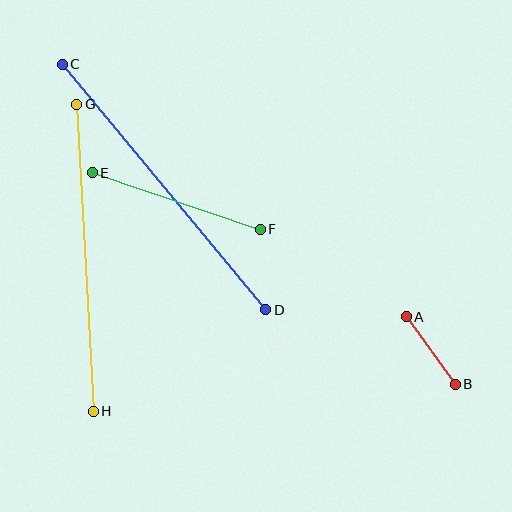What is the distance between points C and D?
The distance is approximately 319 pixels.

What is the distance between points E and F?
The distance is approximately 177 pixels.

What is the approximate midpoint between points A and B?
The midpoint is at approximately (431, 351) pixels.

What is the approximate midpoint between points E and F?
The midpoint is at approximately (176, 201) pixels.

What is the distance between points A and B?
The distance is approximately 84 pixels.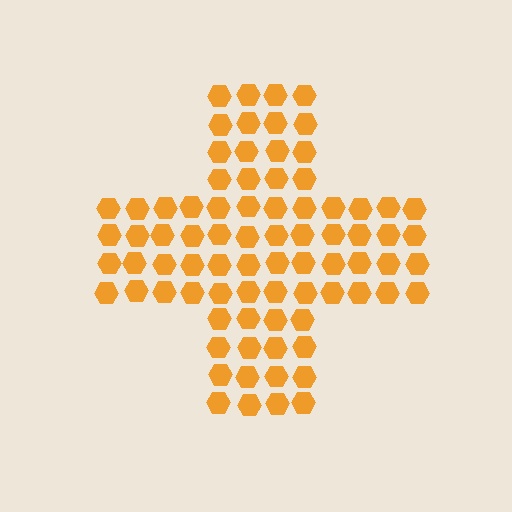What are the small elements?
The small elements are hexagons.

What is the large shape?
The large shape is a cross.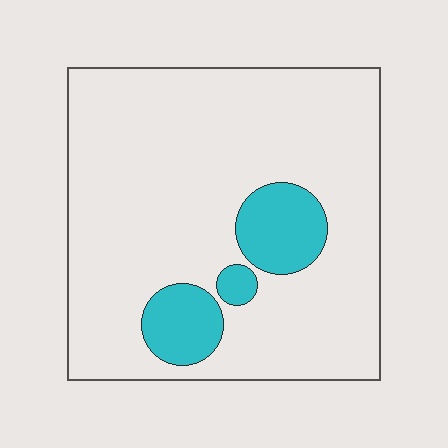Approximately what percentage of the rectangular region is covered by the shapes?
Approximately 15%.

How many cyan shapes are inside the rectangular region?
3.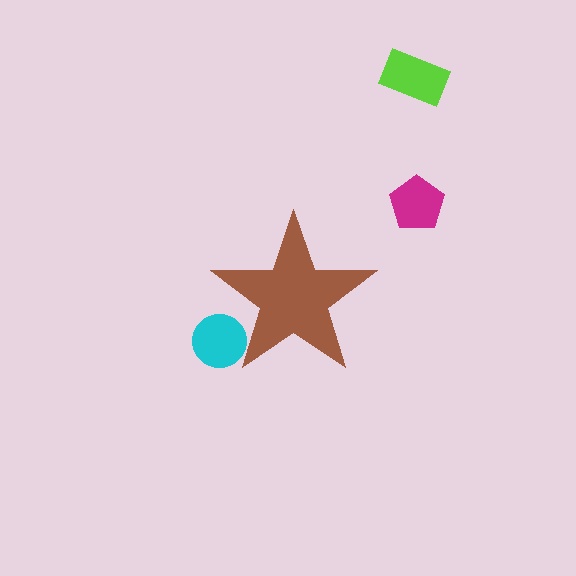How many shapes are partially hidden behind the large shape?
1 shape is partially hidden.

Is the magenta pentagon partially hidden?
No, the magenta pentagon is fully visible.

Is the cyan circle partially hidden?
Yes, the cyan circle is partially hidden behind the brown star.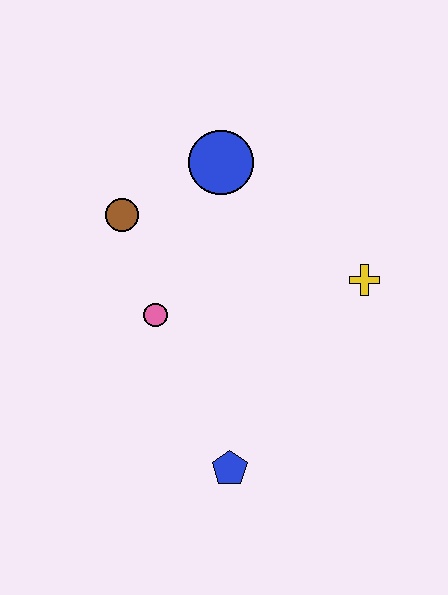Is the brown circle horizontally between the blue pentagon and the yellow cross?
No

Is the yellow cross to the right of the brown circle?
Yes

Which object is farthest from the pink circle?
The yellow cross is farthest from the pink circle.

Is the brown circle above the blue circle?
No